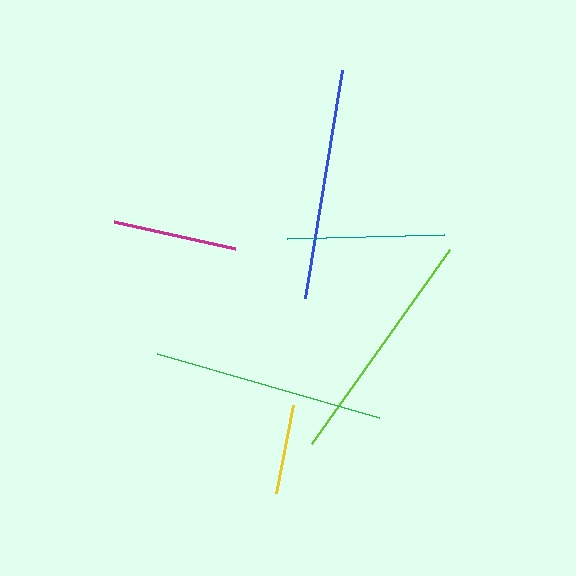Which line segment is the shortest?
The yellow line is the shortest at approximately 90 pixels.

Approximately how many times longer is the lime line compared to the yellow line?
The lime line is approximately 2.7 times the length of the yellow line.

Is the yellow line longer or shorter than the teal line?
The teal line is longer than the yellow line.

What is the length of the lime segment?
The lime segment is approximately 238 pixels long.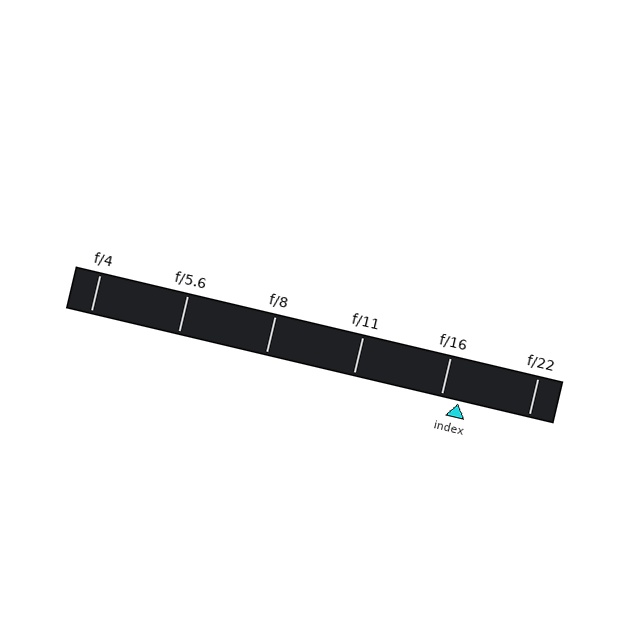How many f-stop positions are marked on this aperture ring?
There are 6 f-stop positions marked.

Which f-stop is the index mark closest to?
The index mark is closest to f/16.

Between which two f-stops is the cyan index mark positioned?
The index mark is between f/16 and f/22.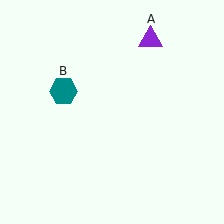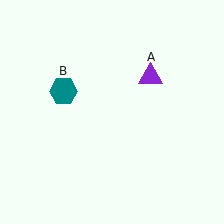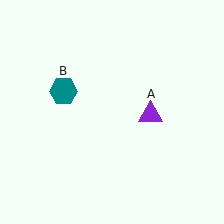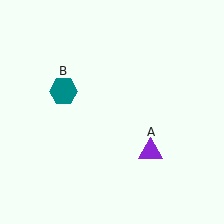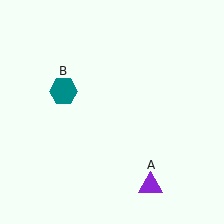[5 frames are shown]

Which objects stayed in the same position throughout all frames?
Teal hexagon (object B) remained stationary.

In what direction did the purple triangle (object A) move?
The purple triangle (object A) moved down.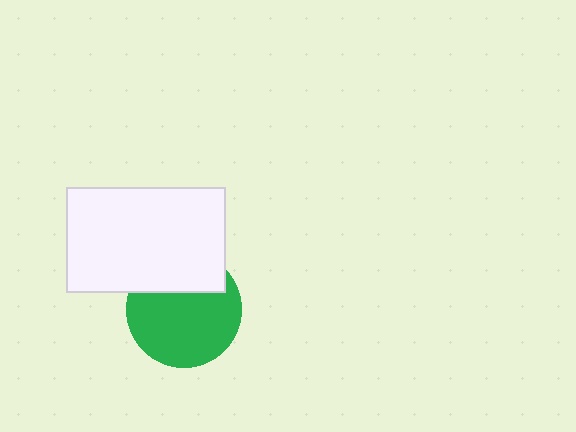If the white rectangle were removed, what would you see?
You would see the complete green circle.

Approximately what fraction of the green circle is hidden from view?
Roughly 31% of the green circle is hidden behind the white rectangle.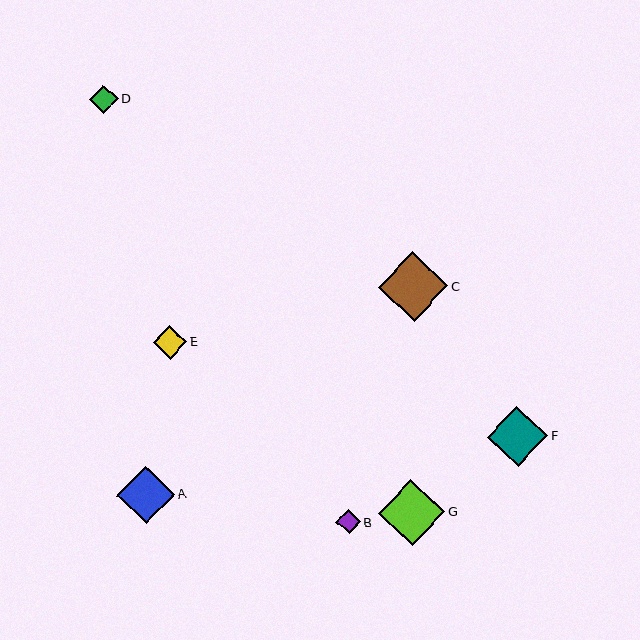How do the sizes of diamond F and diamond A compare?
Diamond F and diamond A are approximately the same size.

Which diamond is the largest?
Diamond C is the largest with a size of approximately 70 pixels.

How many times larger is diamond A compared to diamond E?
Diamond A is approximately 1.7 times the size of diamond E.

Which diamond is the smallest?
Diamond B is the smallest with a size of approximately 25 pixels.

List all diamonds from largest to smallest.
From largest to smallest: C, G, F, A, E, D, B.